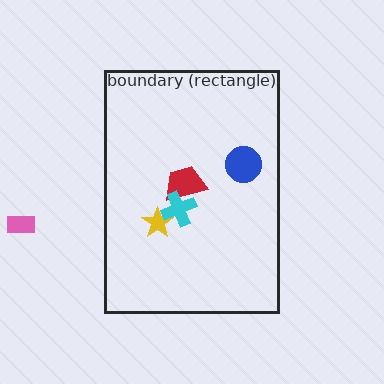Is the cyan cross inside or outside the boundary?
Inside.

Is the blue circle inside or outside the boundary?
Inside.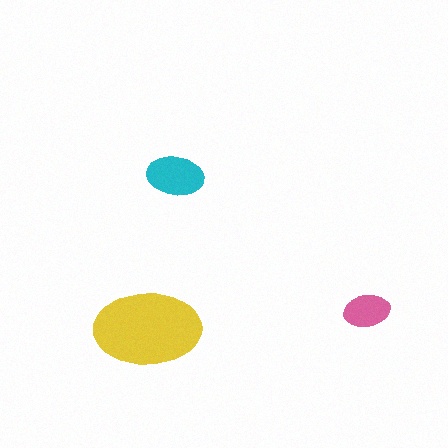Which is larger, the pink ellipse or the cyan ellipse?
The cyan one.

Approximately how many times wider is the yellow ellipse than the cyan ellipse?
About 2 times wider.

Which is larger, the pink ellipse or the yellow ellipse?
The yellow one.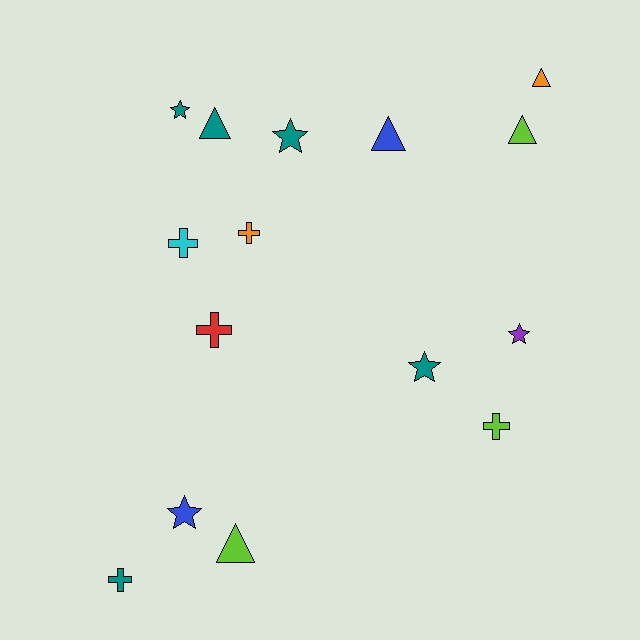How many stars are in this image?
There are 5 stars.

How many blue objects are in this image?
There are 2 blue objects.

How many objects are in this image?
There are 15 objects.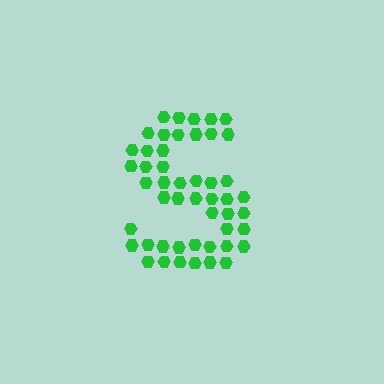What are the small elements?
The small elements are hexagons.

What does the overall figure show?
The overall figure shows the letter S.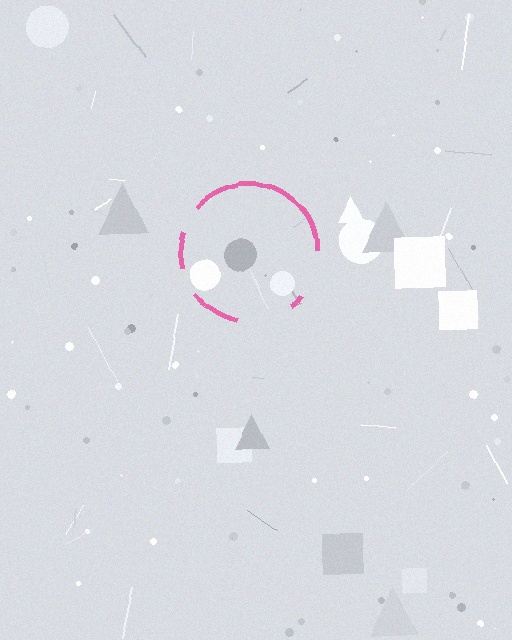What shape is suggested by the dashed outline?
The dashed outline suggests a circle.